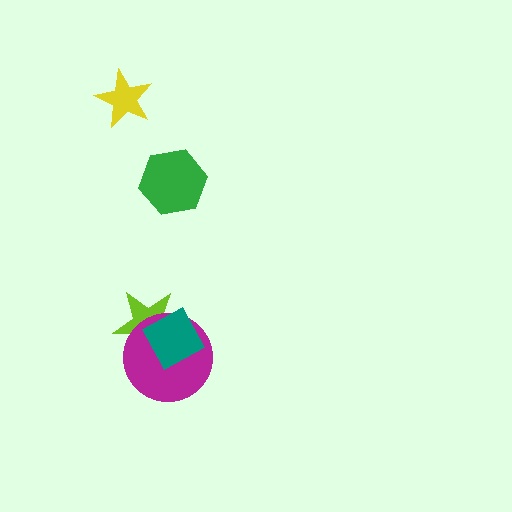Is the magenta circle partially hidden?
Yes, it is partially covered by another shape.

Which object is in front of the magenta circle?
The teal diamond is in front of the magenta circle.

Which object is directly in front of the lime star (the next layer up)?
The magenta circle is directly in front of the lime star.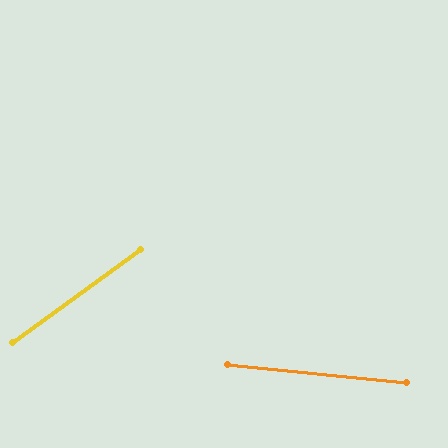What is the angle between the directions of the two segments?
Approximately 41 degrees.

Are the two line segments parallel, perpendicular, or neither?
Neither parallel nor perpendicular — they differ by about 41°.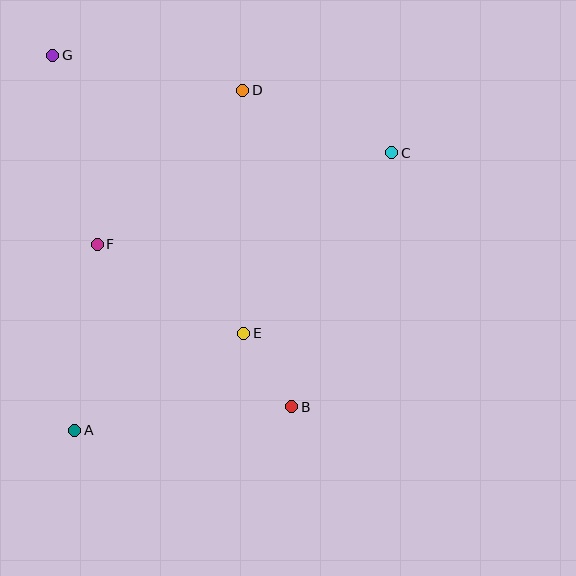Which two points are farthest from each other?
Points B and G are farthest from each other.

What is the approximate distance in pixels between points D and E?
The distance between D and E is approximately 243 pixels.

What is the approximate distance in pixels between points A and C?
The distance between A and C is approximately 421 pixels.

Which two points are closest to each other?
Points B and E are closest to each other.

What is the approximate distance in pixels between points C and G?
The distance between C and G is approximately 352 pixels.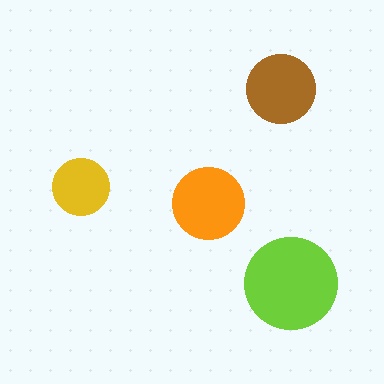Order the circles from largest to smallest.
the lime one, the orange one, the brown one, the yellow one.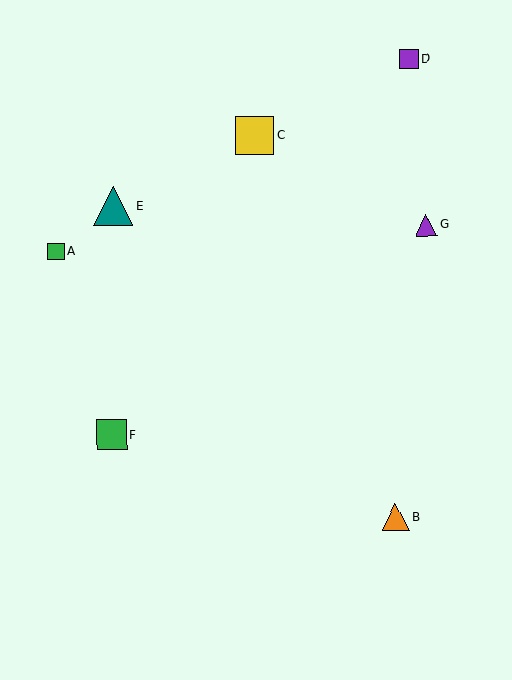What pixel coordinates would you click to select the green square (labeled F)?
Click at (112, 435) to select the green square F.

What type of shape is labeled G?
Shape G is a purple triangle.